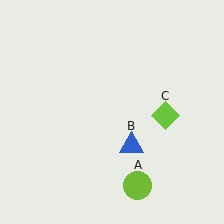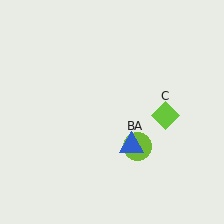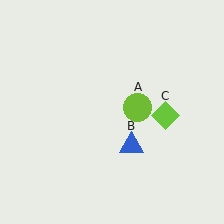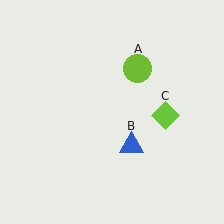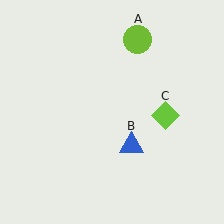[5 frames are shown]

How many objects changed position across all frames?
1 object changed position: lime circle (object A).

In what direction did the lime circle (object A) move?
The lime circle (object A) moved up.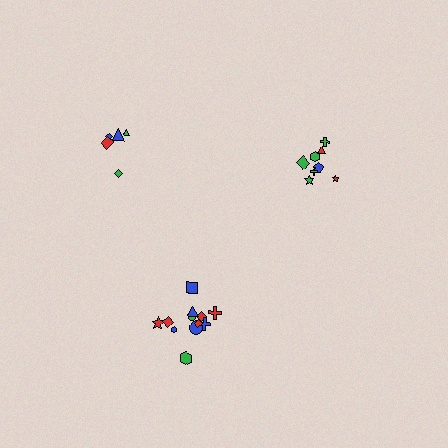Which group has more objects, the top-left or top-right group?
The top-right group.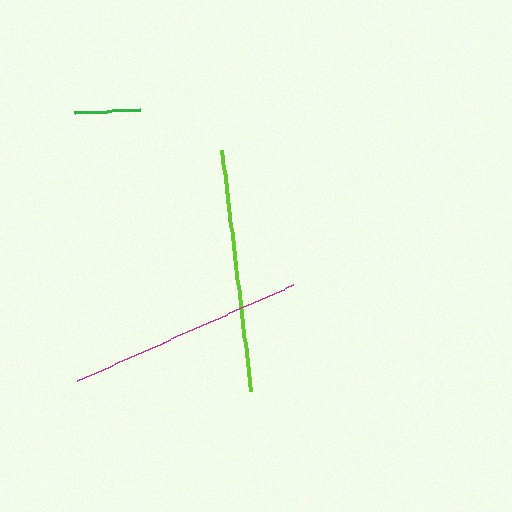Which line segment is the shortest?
The green line is the shortest at approximately 66 pixels.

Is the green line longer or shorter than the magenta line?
The magenta line is longer than the green line.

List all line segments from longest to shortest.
From longest to shortest: lime, magenta, green.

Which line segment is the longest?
The lime line is the longest at approximately 244 pixels.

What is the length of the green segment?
The green segment is approximately 66 pixels long.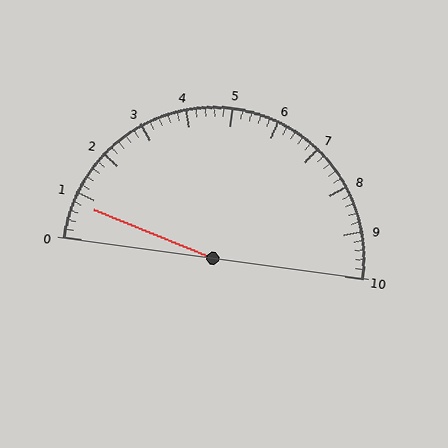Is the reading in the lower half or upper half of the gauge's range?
The reading is in the lower half of the range (0 to 10).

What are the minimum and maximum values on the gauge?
The gauge ranges from 0 to 10.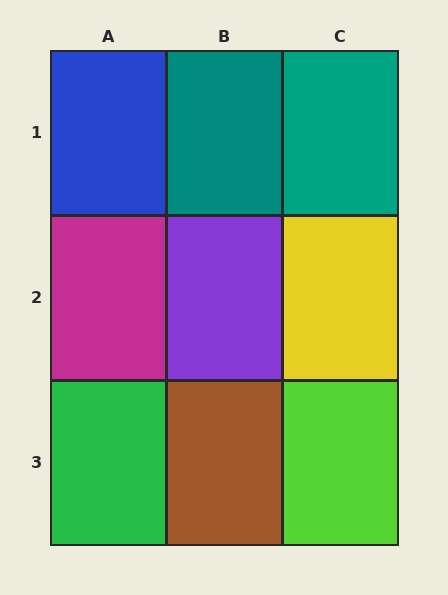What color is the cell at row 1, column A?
Blue.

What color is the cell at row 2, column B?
Purple.